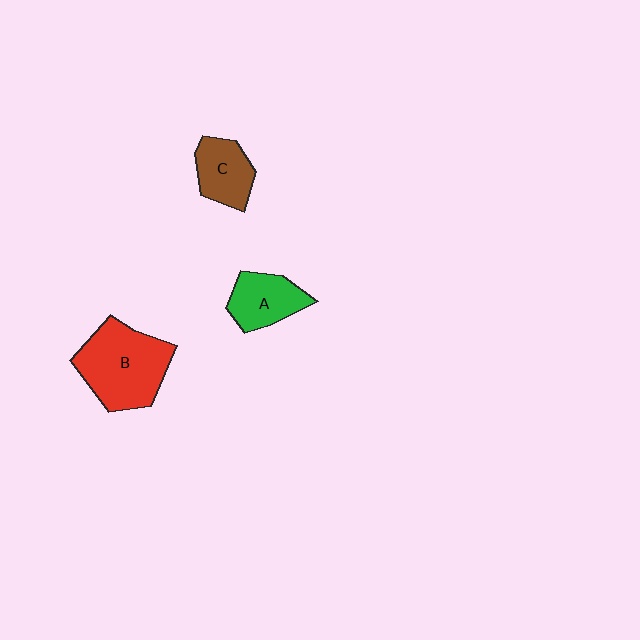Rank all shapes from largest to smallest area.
From largest to smallest: B (red), A (green), C (brown).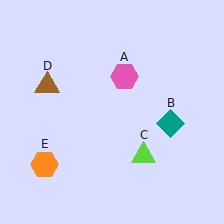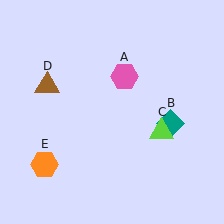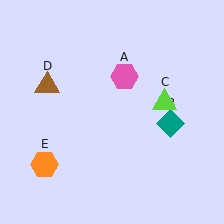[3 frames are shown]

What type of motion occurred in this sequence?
The lime triangle (object C) rotated counterclockwise around the center of the scene.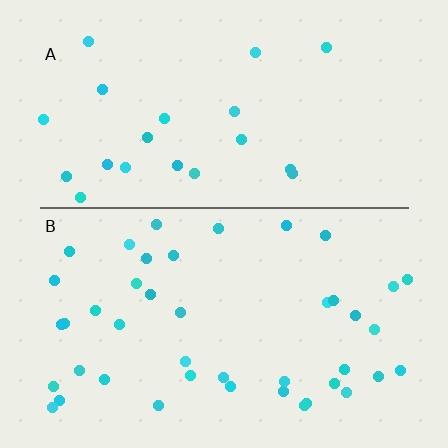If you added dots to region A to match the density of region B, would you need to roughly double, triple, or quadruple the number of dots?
Approximately double.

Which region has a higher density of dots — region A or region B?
B (the bottom).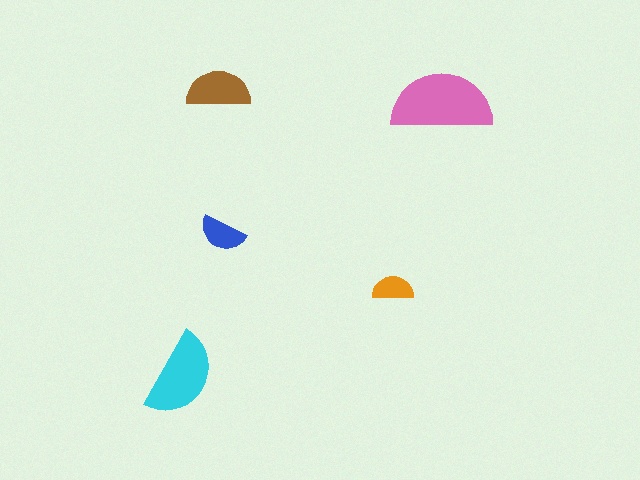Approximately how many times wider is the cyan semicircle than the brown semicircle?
About 1.5 times wider.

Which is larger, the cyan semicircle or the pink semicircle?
The pink one.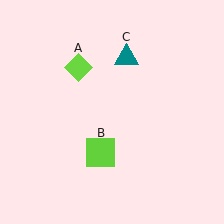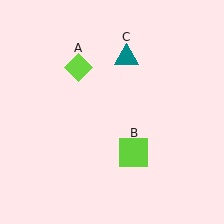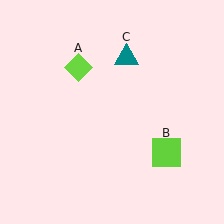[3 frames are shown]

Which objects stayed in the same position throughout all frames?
Lime diamond (object A) and teal triangle (object C) remained stationary.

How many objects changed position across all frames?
1 object changed position: lime square (object B).